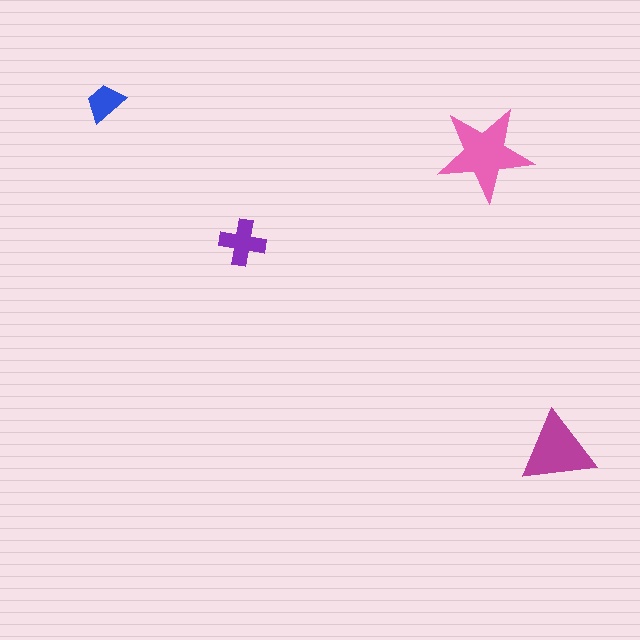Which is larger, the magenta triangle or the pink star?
The pink star.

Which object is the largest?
The pink star.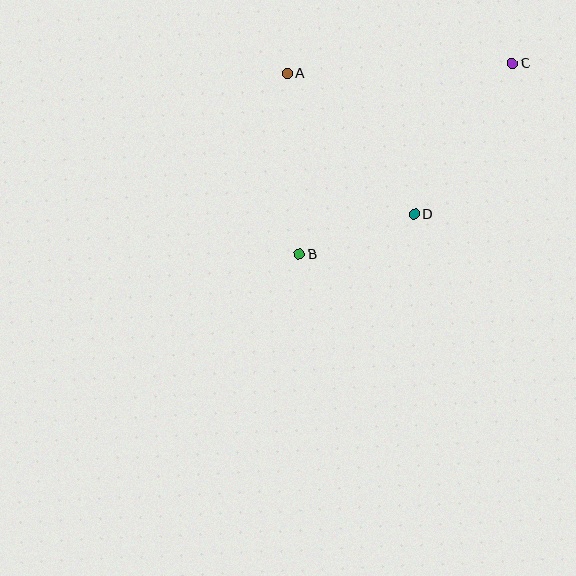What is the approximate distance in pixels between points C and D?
The distance between C and D is approximately 180 pixels.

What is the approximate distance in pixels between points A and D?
The distance between A and D is approximately 190 pixels.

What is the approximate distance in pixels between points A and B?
The distance between A and B is approximately 181 pixels.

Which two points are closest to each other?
Points B and D are closest to each other.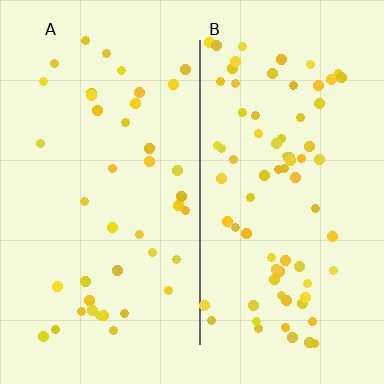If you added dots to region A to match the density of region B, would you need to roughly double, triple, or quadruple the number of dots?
Approximately double.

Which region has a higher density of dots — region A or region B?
B (the right).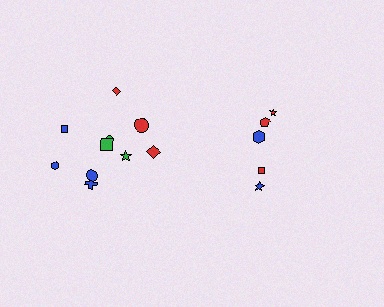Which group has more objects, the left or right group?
The left group.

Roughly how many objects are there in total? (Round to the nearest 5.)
Roughly 15 objects in total.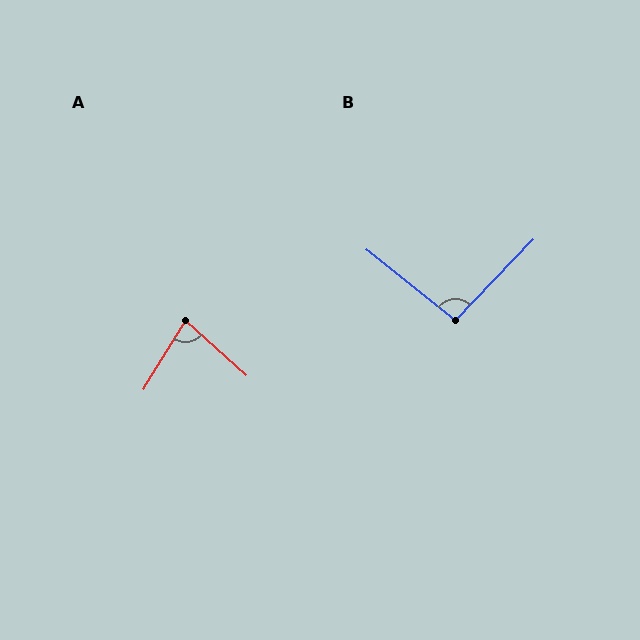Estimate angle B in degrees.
Approximately 95 degrees.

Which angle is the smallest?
A, at approximately 80 degrees.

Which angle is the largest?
B, at approximately 95 degrees.